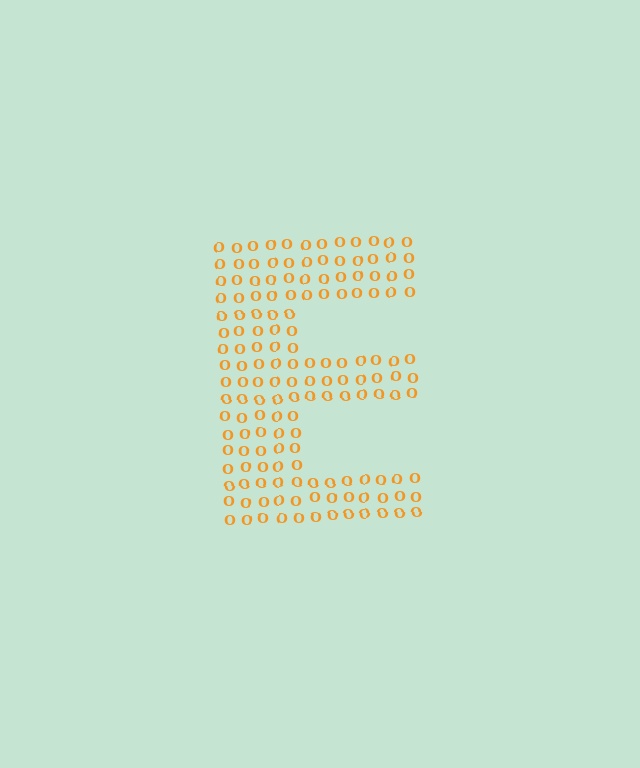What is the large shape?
The large shape is the letter E.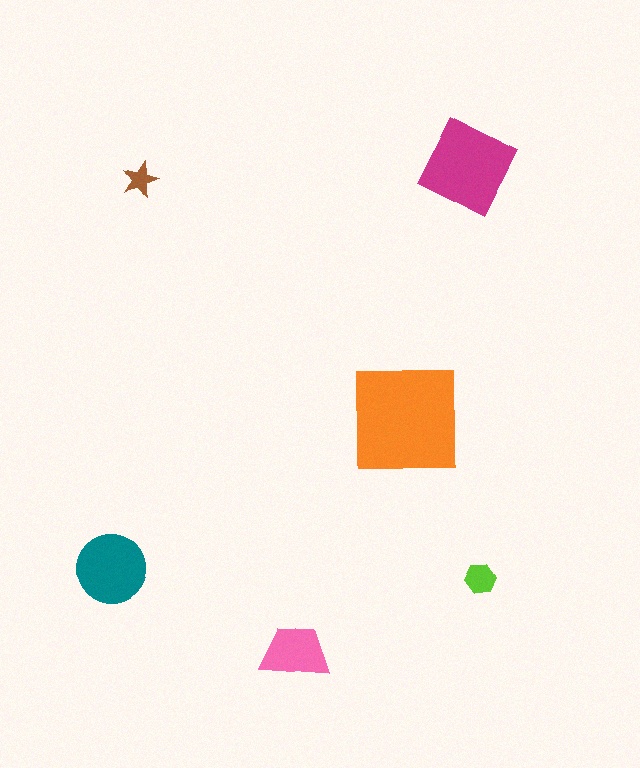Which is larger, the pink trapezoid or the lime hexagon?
The pink trapezoid.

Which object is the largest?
The orange square.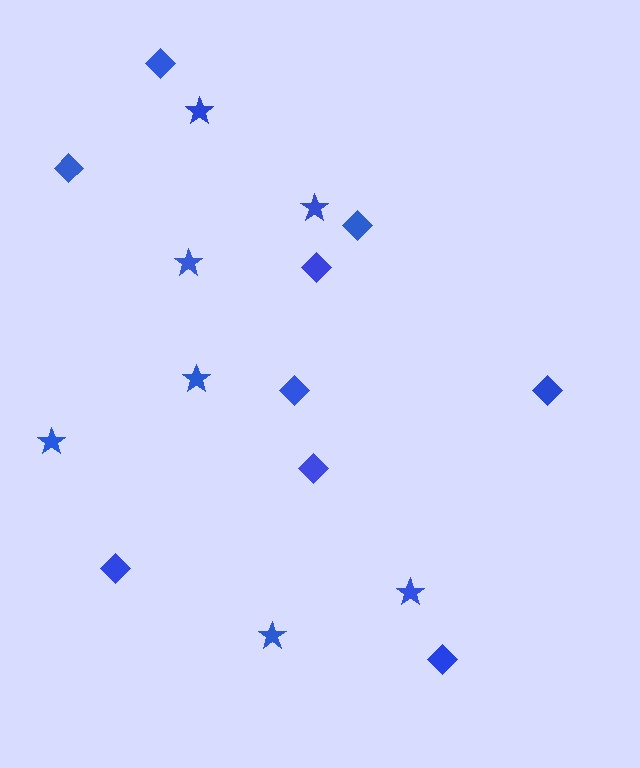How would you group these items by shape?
There are 2 groups: one group of diamonds (9) and one group of stars (7).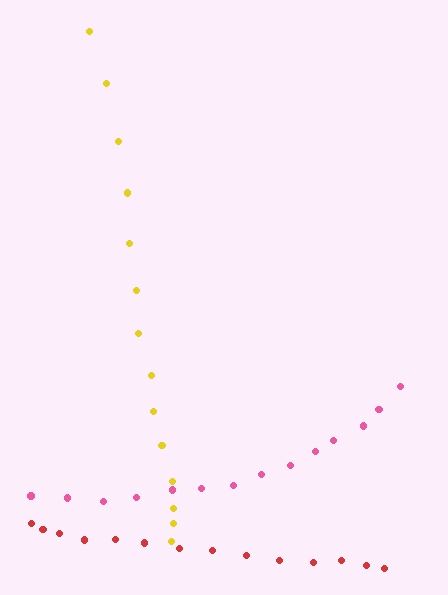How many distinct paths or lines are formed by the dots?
There are 3 distinct paths.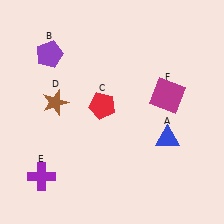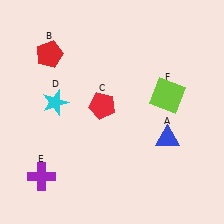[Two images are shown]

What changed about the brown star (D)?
In Image 1, D is brown. In Image 2, it changed to cyan.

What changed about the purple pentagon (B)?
In Image 1, B is purple. In Image 2, it changed to red.